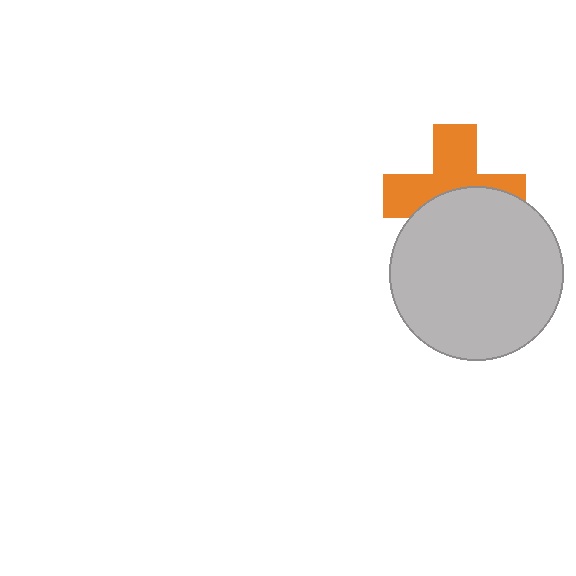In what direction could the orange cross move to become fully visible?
The orange cross could move up. That would shift it out from behind the light gray circle entirely.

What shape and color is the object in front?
The object in front is a light gray circle.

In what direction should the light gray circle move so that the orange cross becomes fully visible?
The light gray circle should move down. That is the shortest direction to clear the overlap and leave the orange cross fully visible.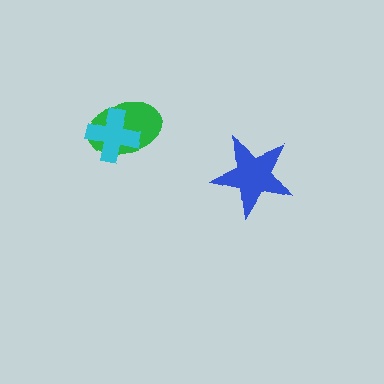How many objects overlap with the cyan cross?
1 object overlaps with the cyan cross.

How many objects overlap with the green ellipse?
1 object overlaps with the green ellipse.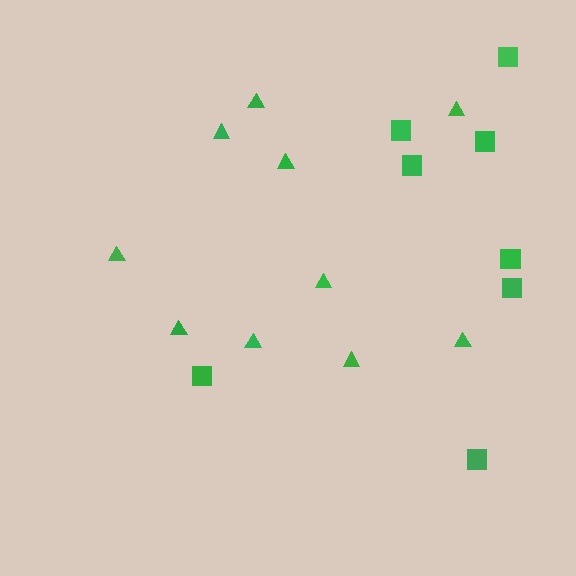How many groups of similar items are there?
There are 2 groups: one group of triangles (10) and one group of squares (8).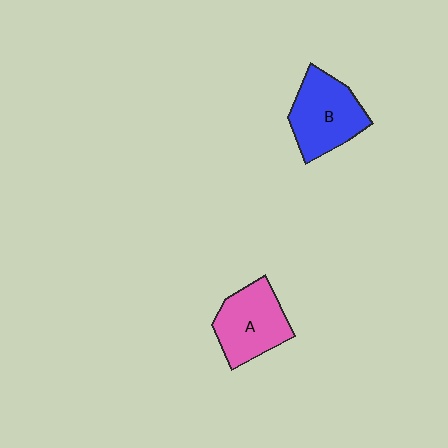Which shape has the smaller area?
Shape A (pink).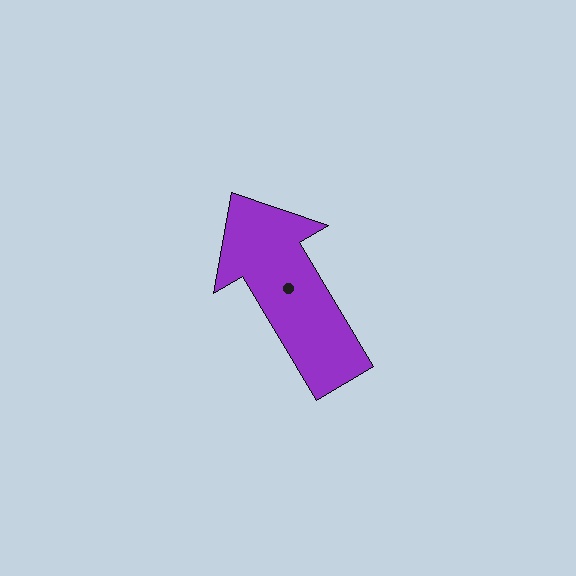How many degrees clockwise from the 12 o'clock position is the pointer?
Approximately 329 degrees.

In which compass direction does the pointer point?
Northwest.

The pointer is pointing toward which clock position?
Roughly 11 o'clock.